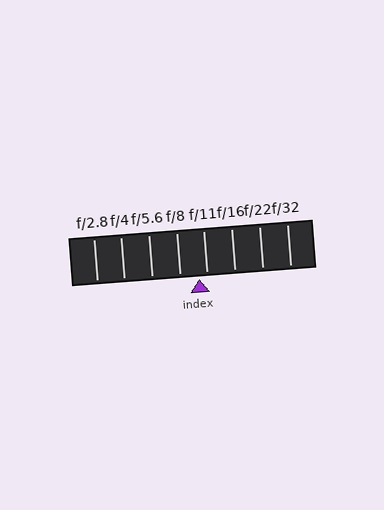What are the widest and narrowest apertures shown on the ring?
The widest aperture shown is f/2.8 and the narrowest is f/32.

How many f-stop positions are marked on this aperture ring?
There are 8 f-stop positions marked.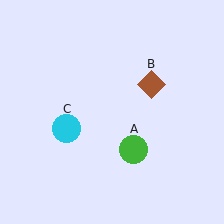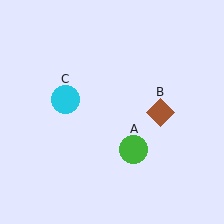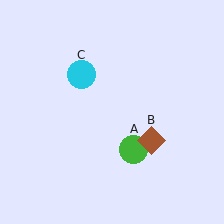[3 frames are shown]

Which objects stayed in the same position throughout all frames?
Green circle (object A) remained stationary.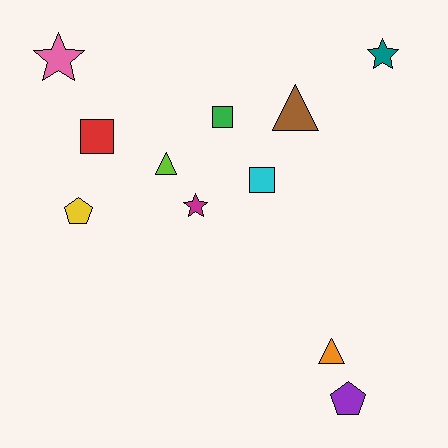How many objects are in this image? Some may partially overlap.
There are 11 objects.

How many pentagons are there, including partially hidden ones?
There are 2 pentagons.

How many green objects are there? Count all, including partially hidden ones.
There is 1 green object.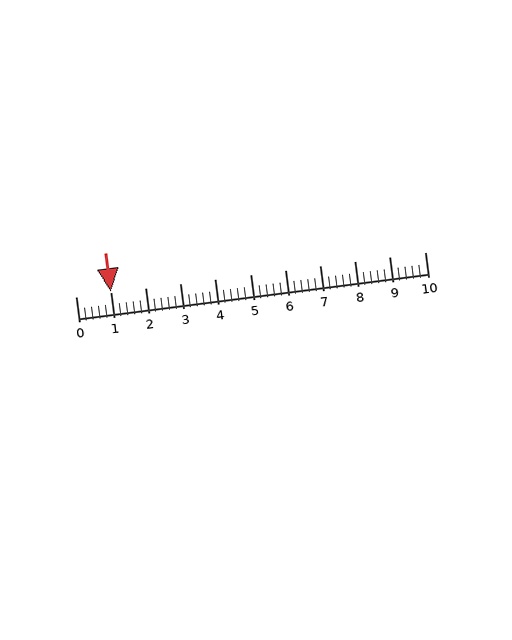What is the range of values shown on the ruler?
The ruler shows values from 0 to 10.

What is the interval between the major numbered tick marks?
The major tick marks are spaced 1 units apart.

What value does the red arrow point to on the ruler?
The red arrow points to approximately 1.0.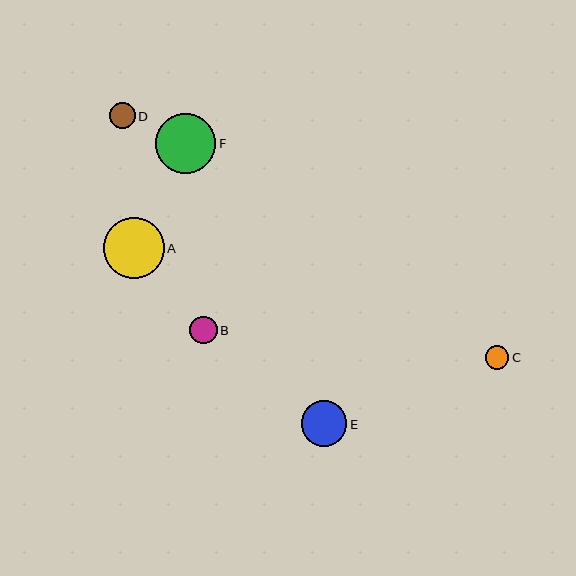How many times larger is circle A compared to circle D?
Circle A is approximately 2.3 times the size of circle D.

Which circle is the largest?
Circle A is the largest with a size of approximately 61 pixels.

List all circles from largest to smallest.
From largest to smallest: A, F, E, B, D, C.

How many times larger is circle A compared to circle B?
Circle A is approximately 2.3 times the size of circle B.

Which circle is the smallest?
Circle C is the smallest with a size of approximately 23 pixels.